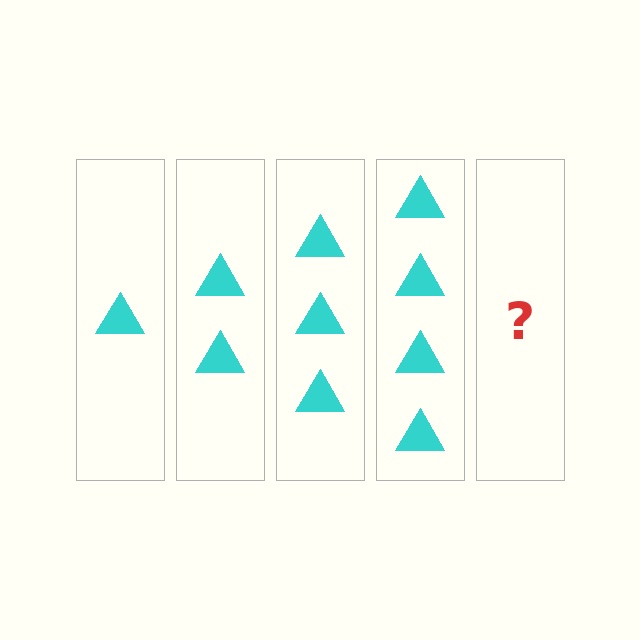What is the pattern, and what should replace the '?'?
The pattern is that each step adds one more triangle. The '?' should be 5 triangles.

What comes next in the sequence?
The next element should be 5 triangles.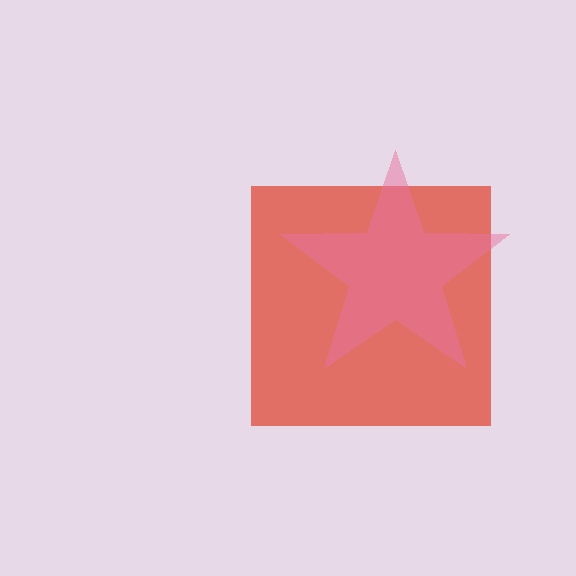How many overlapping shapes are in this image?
There are 2 overlapping shapes in the image.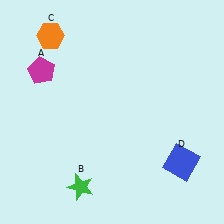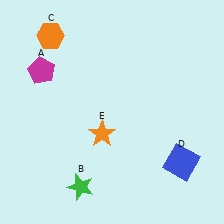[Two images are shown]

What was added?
An orange star (E) was added in Image 2.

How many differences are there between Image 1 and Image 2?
There is 1 difference between the two images.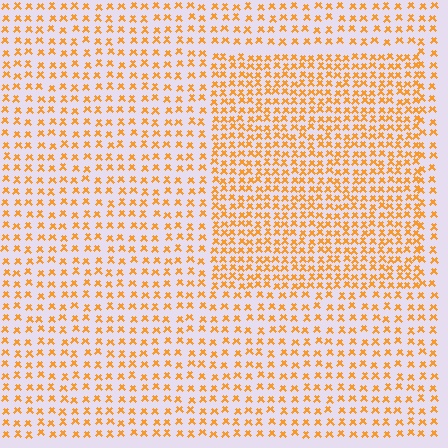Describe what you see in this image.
The image contains small orange elements arranged at two different densities. A rectangle-shaped region is visible where the elements are more densely packed than the surrounding area.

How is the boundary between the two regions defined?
The boundary is defined by a change in element density (approximately 1.7x ratio). All elements are the same color, size, and shape.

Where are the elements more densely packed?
The elements are more densely packed inside the rectangle boundary.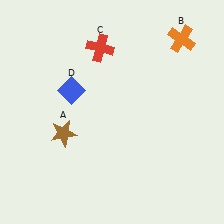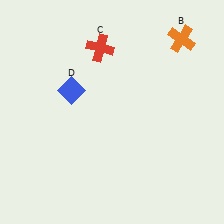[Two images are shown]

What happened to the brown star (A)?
The brown star (A) was removed in Image 2. It was in the bottom-left area of Image 1.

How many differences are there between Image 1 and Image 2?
There is 1 difference between the two images.